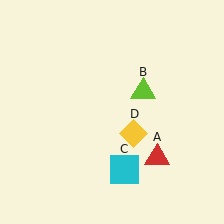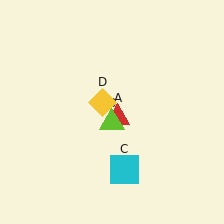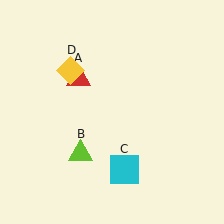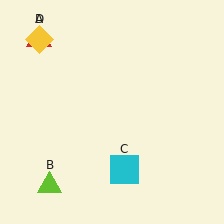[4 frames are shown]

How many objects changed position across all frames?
3 objects changed position: red triangle (object A), lime triangle (object B), yellow diamond (object D).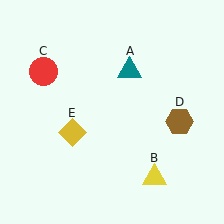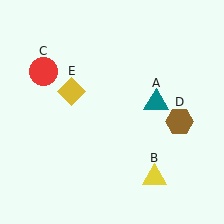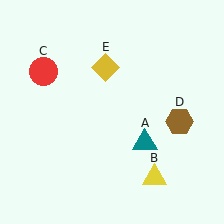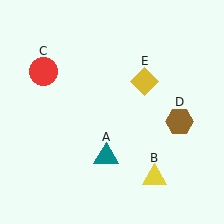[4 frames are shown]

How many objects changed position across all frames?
2 objects changed position: teal triangle (object A), yellow diamond (object E).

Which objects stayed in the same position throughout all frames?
Yellow triangle (object B) and red circle (object C) and brown hexagon (object D) remained stationary.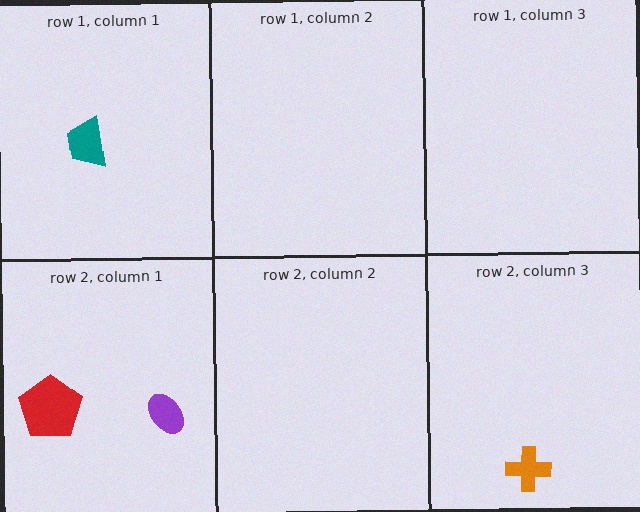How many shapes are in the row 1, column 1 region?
1.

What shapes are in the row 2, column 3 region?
The orange cross.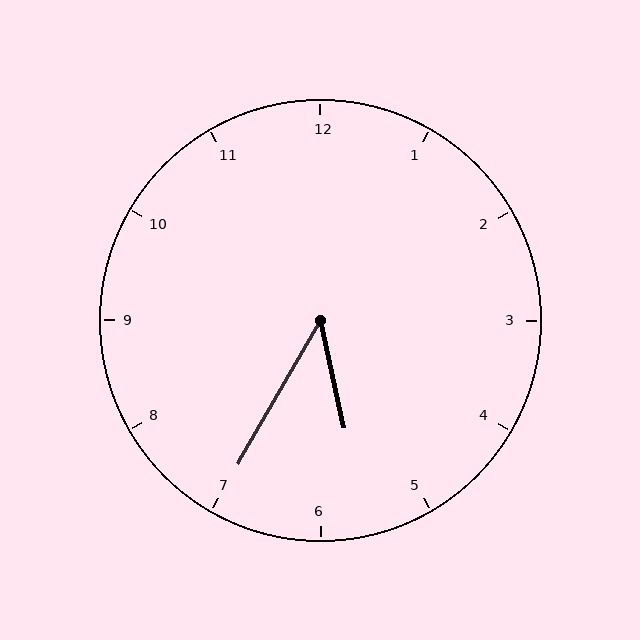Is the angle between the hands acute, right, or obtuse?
It is acute.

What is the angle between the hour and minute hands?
Approximately 42 degrees.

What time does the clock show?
5:35.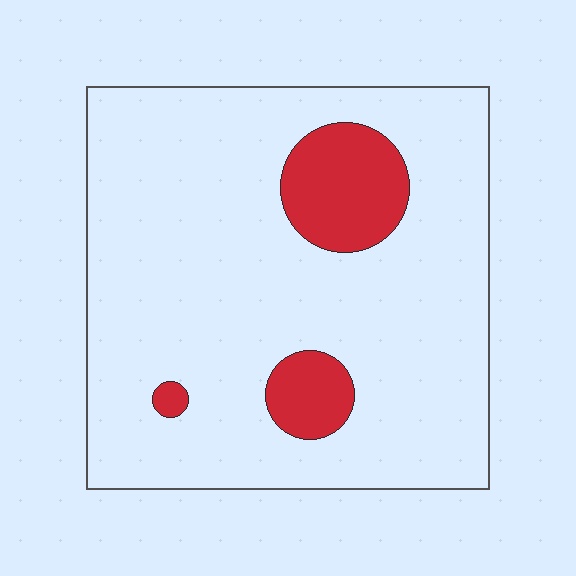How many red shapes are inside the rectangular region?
3.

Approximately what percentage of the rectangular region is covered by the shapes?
Approximately 15%.